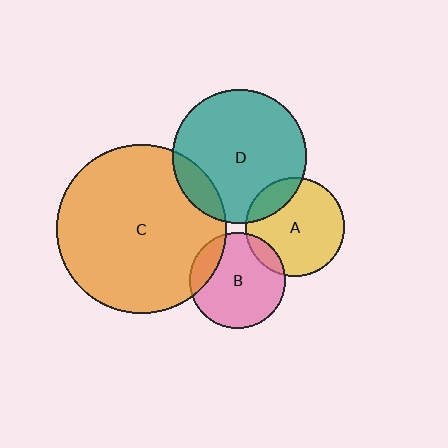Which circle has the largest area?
Circle C (orange).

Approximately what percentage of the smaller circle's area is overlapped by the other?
Approximately 10%.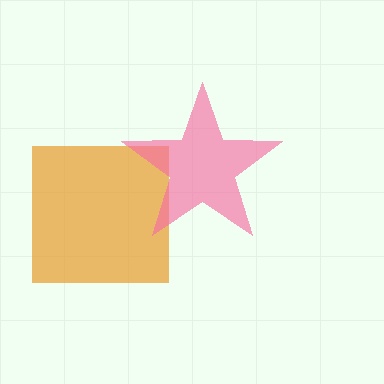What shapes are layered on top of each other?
The layered shapes are: an orange square, a pink star.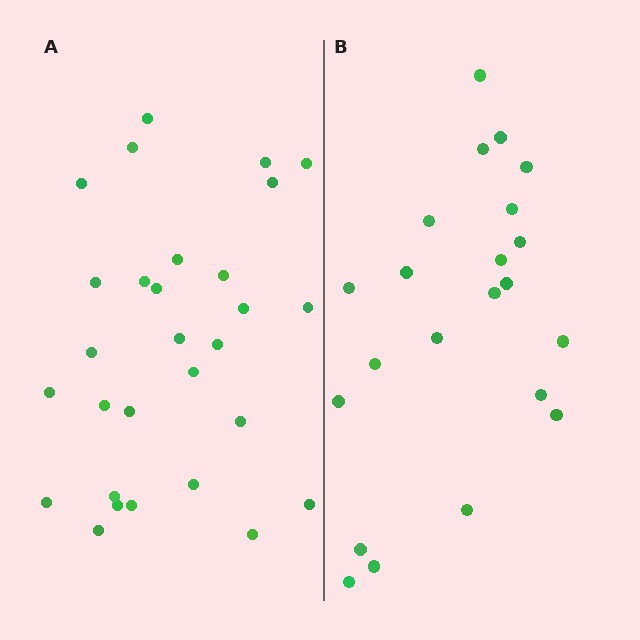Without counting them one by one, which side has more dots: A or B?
Region A (the left region) has more dots.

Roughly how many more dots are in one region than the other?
Region A has roughly 8 or so more dots than region B.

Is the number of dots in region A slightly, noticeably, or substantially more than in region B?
Region A has noticeably more, but not dramatically so. The ratio is roughly 1.3 to 1.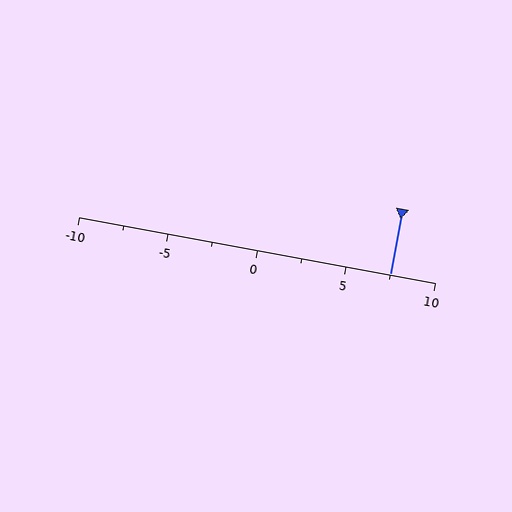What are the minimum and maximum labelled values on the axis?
The axis runs from -10 to 10.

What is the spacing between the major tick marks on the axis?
The major ticks are spaced 5 apart.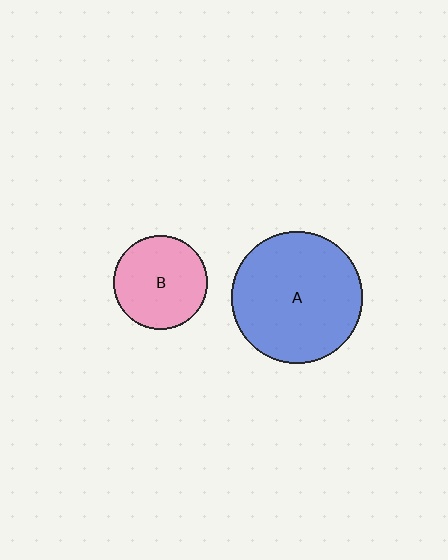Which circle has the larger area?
Circle A (blue).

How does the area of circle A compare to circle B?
Approximately 1.9 times.